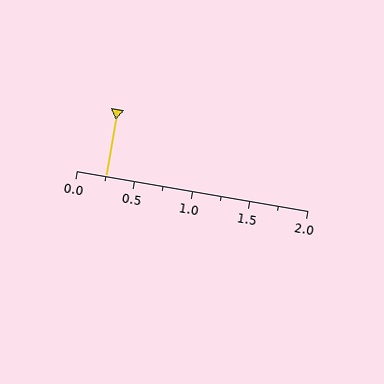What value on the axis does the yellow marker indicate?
The marker indicates approximately 0.25.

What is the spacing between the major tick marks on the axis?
The major ticks are spaced 0.5 apart.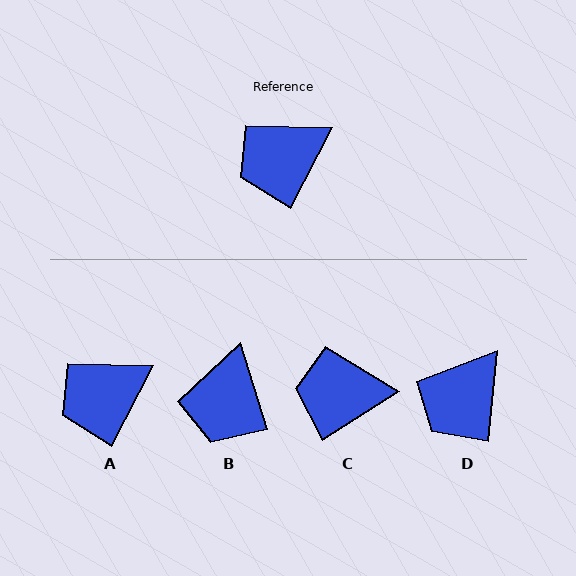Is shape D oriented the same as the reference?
No, it is off by about 22 degrees.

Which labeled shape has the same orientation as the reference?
A.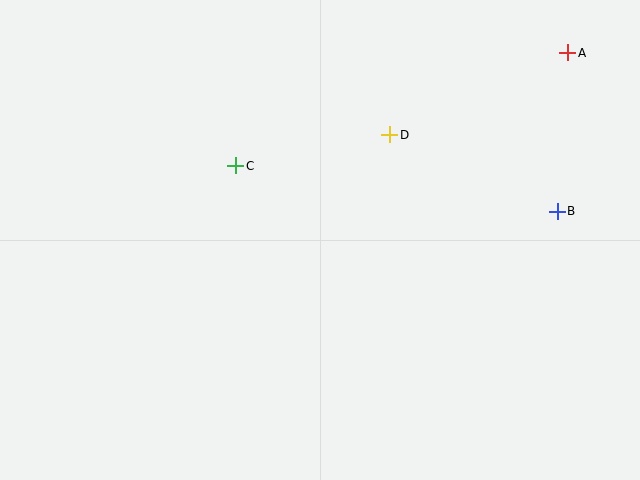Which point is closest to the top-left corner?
Point C is closest to the top-left corner.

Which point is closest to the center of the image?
Point C at (236, 166) is closest to the center.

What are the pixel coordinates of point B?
Point B is at (557, 211).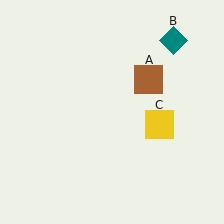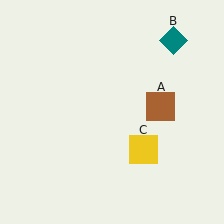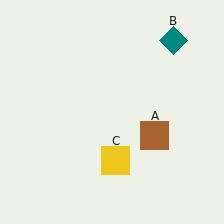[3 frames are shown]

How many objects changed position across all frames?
2 objects changed position: brown square (object A), yellow square (object C).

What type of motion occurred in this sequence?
The brown square (object A), yellow square (object C) rotated clockwise around the center of the scene.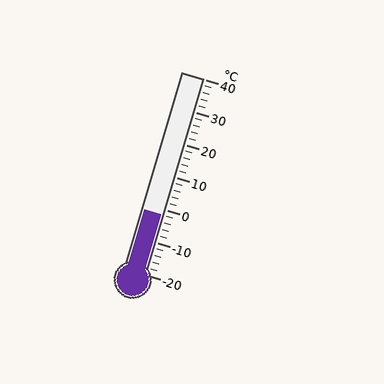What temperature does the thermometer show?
The thermometer shows approximately -2°C.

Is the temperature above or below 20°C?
The temperature is below 20°C.